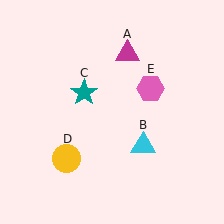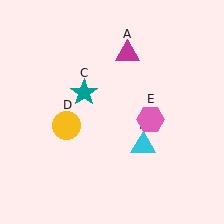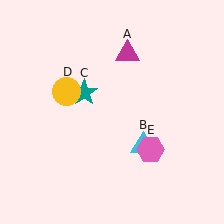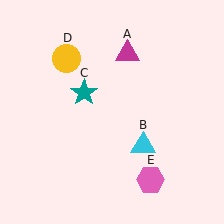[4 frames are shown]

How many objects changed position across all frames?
2 objects changed position: yellow circle (object D), pink hexagon (object E).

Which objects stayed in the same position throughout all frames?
Magenta triangle (object A) and cyan triangle (object B) and teal star (object C) remained stationary.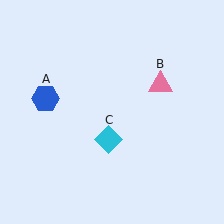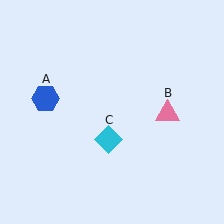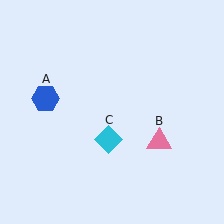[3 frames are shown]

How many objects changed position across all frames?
1 object changed position: pink triangle (object B).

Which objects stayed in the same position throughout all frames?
Blue hexagon (object A) and cyan diamond (object C) remained stationary.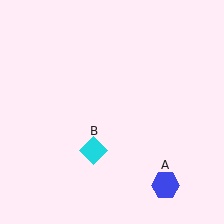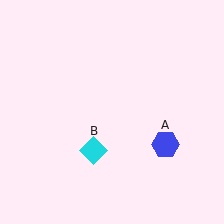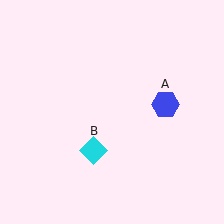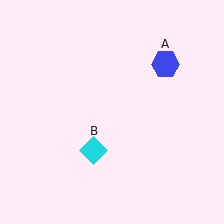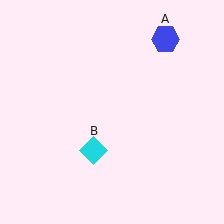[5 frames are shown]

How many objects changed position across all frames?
1 object changed position: blue hexagon (object A).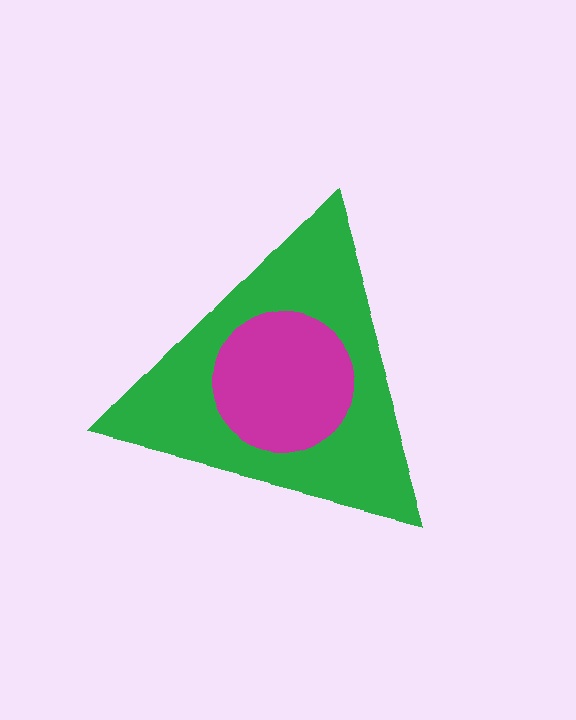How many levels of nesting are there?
2.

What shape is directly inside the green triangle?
The magenta circle.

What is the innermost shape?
The magenta circle.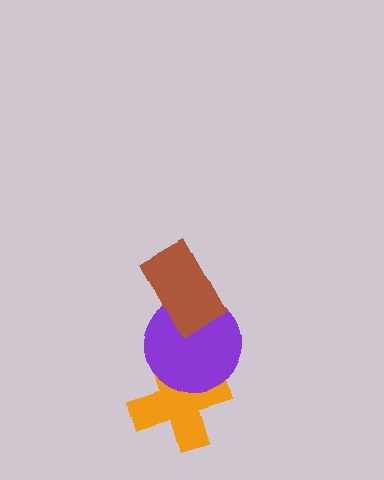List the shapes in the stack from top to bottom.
From top to bottom: the brown rectangle, the purple circle, the orange cross.